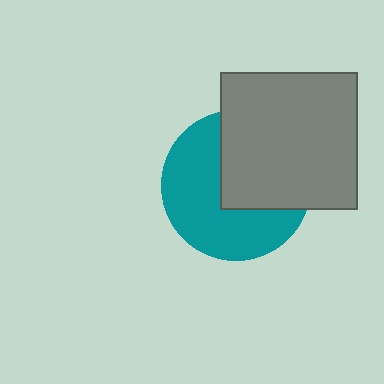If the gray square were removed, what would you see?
You would see the complete teal circle.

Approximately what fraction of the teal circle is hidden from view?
Roughly 44% of the teal circle is hidden behind the gray square.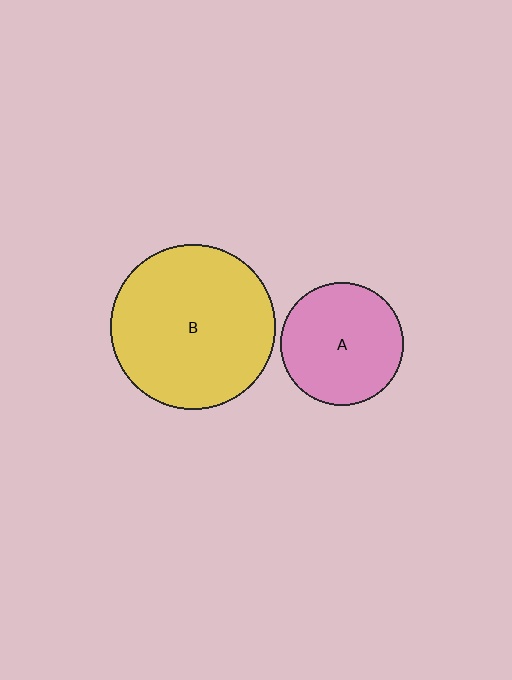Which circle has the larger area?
Circle B (yellow).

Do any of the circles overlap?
No, none of the circles overlap.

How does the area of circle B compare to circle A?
Approximately 1.8 times.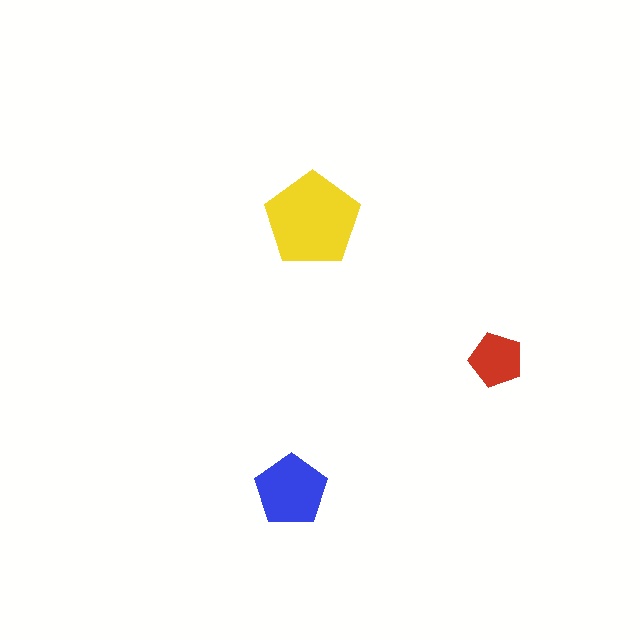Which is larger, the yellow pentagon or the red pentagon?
The yellow one.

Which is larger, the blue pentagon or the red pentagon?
The blue one.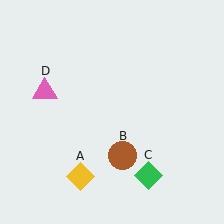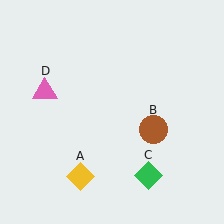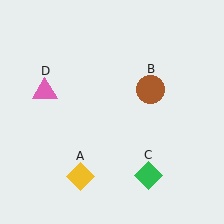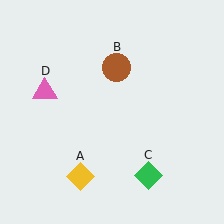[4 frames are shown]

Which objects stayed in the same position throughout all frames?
Yellow diamond (object A) and green diamond (object C) and pink triangle (object D) remained stationary.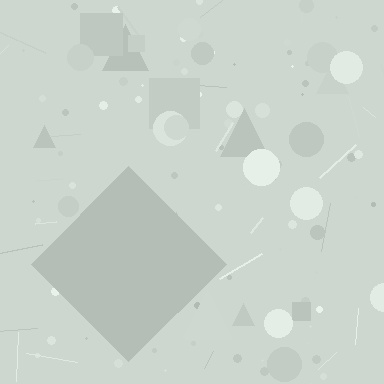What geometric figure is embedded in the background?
A diamond is embedded in the background.